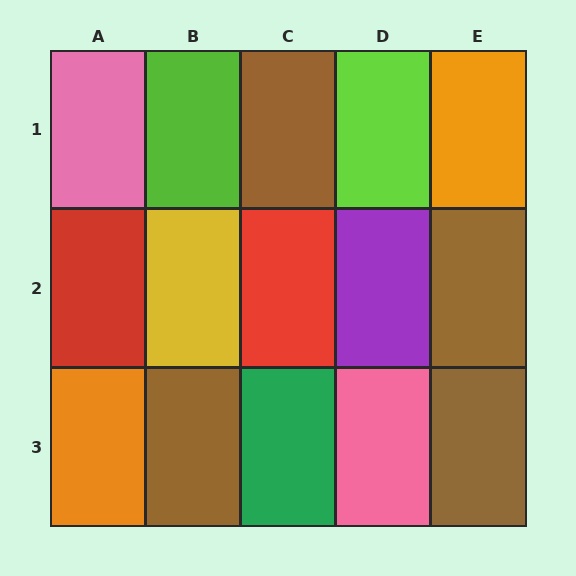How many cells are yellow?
1 cell is yellow.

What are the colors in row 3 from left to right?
Orange, brown, green, pink, brown.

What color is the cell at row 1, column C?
Brown.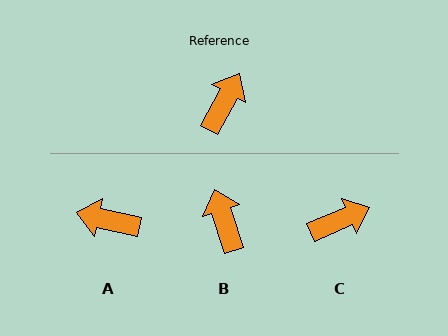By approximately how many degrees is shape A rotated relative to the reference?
Approximately 106 degrees counter-clockwise.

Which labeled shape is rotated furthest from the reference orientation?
A, about 106 degrees away.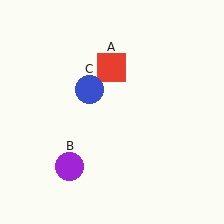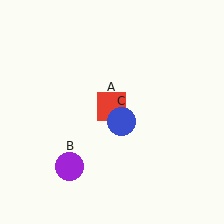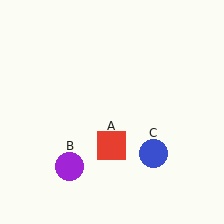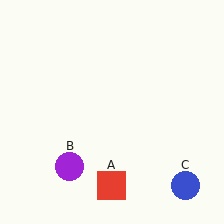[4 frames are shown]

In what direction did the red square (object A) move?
The red square (object A) moved down.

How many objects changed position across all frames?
2 objects changed position: red square (object A), blue circle (object C).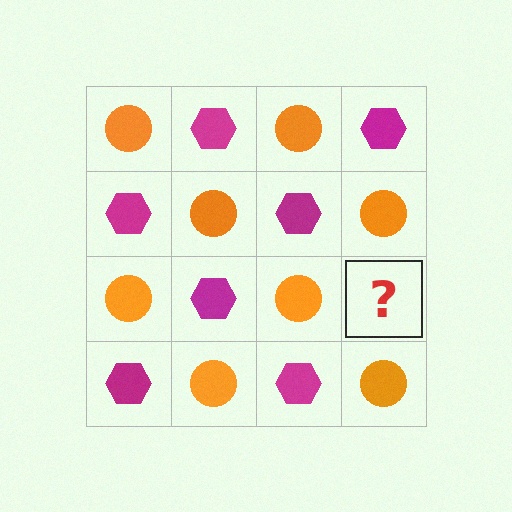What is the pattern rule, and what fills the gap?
The rule is that it alternates orange circle and magenta hexagon in a checkerboard pattern. The gap should be filled with a magenta hexagon.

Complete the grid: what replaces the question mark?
The question mark should be replaced with a magenta hexagon.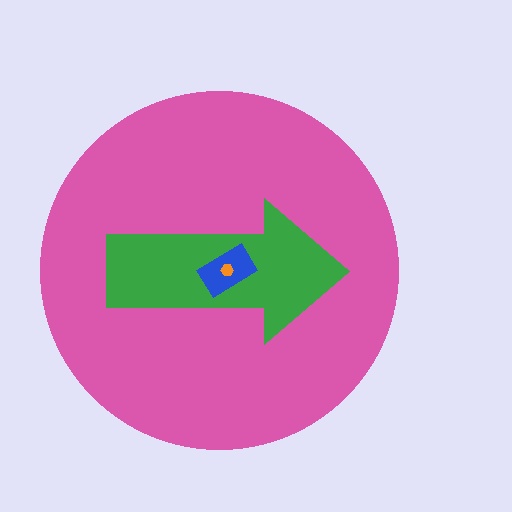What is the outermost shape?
The pink circle.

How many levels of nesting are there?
4.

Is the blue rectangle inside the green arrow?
Yes.